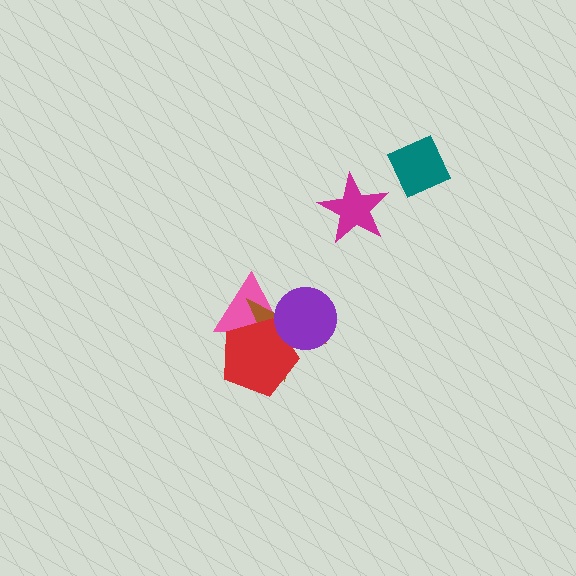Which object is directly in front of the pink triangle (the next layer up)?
The brown star is directly in front of the pink triangle.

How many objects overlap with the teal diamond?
0 objects overlap with the teal diamond.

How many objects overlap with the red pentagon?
3 objects overlap with the red pentagon.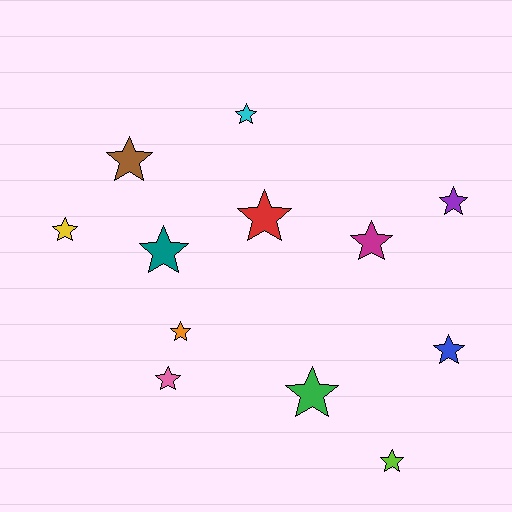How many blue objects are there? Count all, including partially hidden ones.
There is 1 blue object.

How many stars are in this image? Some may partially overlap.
There are 12 stars.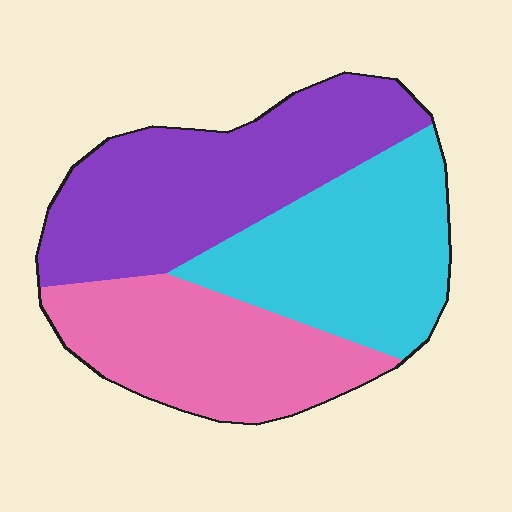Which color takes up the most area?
Purple, at roughly 40%.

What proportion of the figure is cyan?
Cyan covers around 30% of the figure.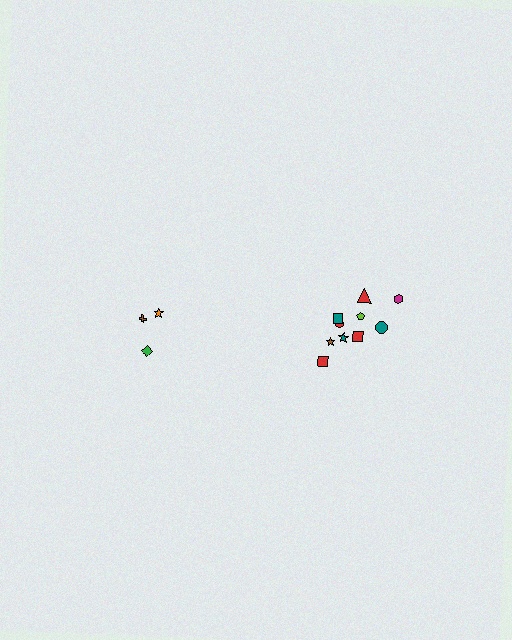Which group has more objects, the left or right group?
The right group.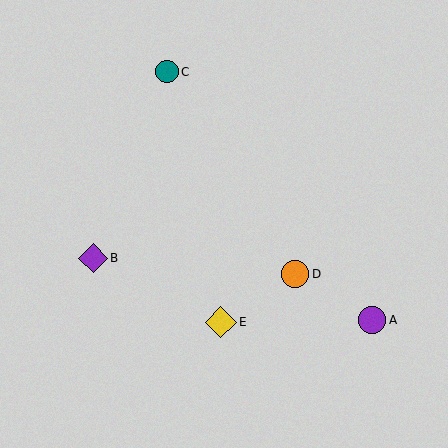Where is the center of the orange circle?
The center of the orange circle is at (295, 274).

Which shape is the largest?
The yellow diamond (labeled E) is the largest.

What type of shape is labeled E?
Shape E is a yellow diamond.